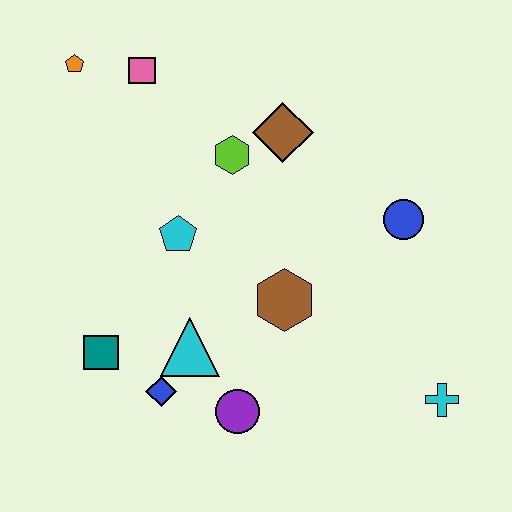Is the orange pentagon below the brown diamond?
No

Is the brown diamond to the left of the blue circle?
Yes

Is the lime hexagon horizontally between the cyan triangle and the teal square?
No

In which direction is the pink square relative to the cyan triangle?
The pink square is above the cyan triangle.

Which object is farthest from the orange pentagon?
The cyan cross is farthest from the orange pentagon.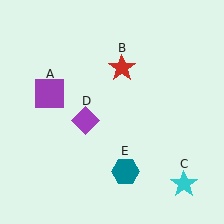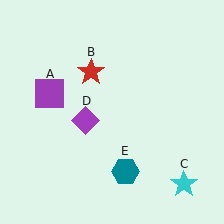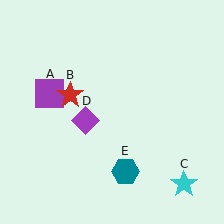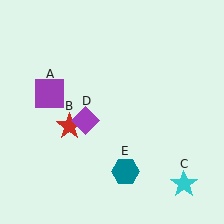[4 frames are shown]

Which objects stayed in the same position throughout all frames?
Purple square (object A) and cyan star (object C) and purple diamond (object D) and teal hexagon (object E) remained stationary.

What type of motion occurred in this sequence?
The red star (object B) rotated counterclockwise around the center of the scene.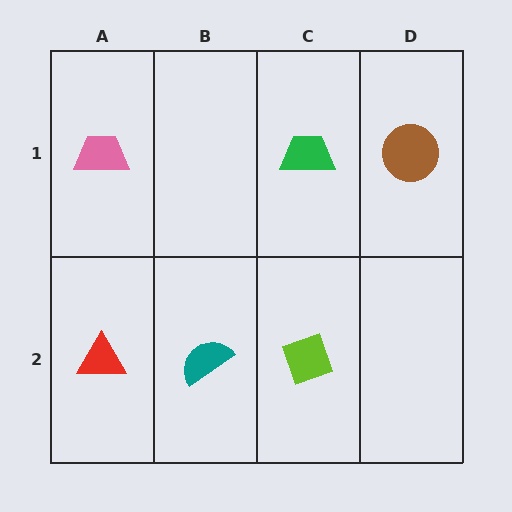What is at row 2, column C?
A lime diamond.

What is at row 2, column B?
A teal semicircle.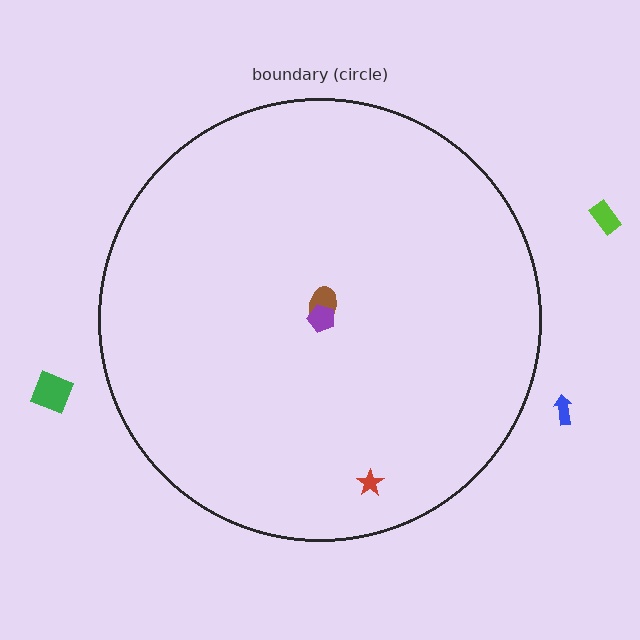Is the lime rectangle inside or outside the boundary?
Outside.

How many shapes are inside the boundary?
3 inside, 3 outside.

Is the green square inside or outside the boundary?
Outside.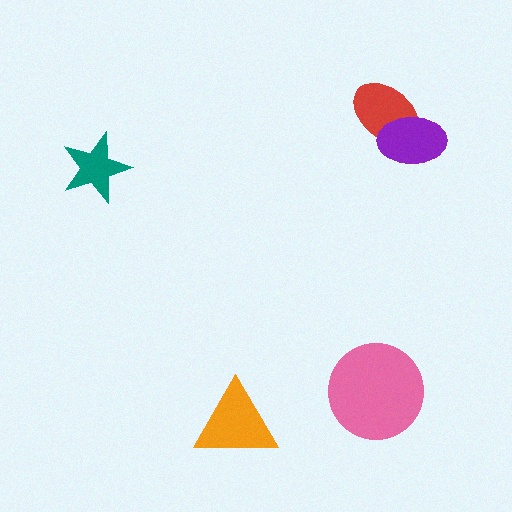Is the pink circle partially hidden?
No, no other shape covers it.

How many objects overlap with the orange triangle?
0 objects overlap with the orange triangle.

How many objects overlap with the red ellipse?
1 object overlaps with the red ellipse.